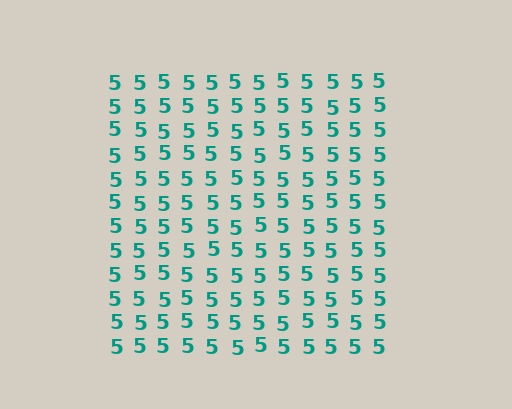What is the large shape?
The large shape is a square.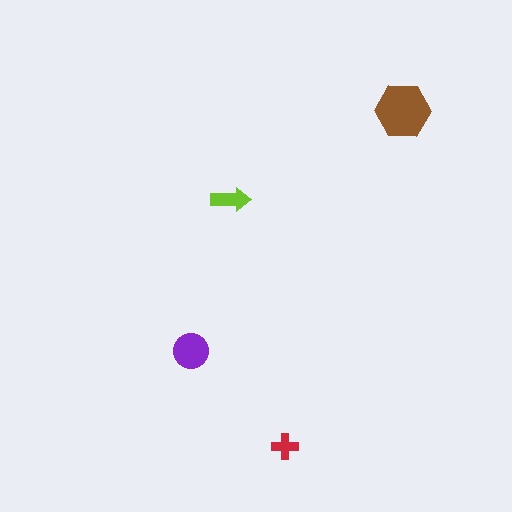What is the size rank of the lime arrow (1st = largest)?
3rd.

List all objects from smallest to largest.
The red cross, the lime arrow, the purple circle, the brown hexagon.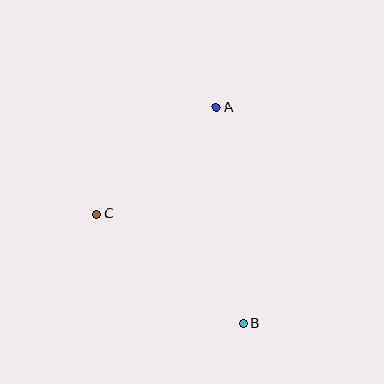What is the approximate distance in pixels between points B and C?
The distance between B and C is approximately 183 pixels.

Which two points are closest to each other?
Points A and C are closest to each other.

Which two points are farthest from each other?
Points A and B are farthest from each other.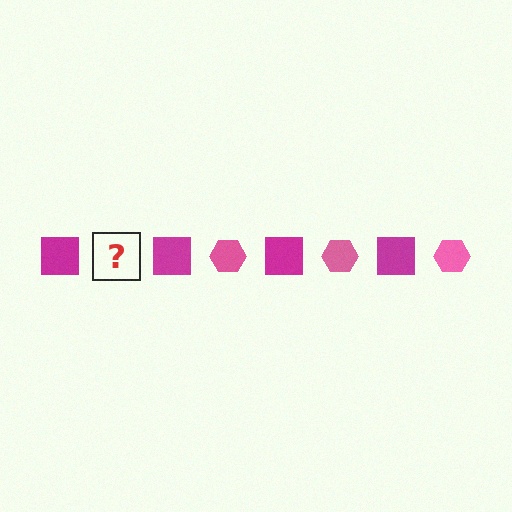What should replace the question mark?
The question mark should be replaced with a pink hexagon.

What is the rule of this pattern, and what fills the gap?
The rule is that the pattern alternates between magenta square and pink hexagon. The gap should be filled with a pink hexagon.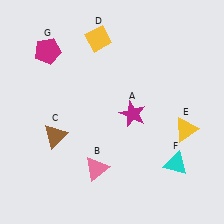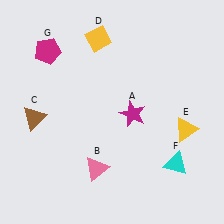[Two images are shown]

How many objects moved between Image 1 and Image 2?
1 object moved between the two images.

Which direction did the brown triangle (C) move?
The brown triangle (C) moved left.